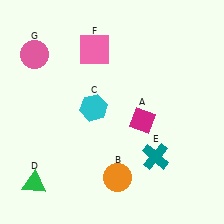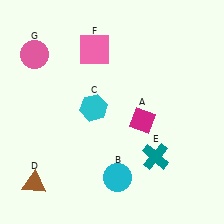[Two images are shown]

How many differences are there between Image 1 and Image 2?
There are 2 differences between the two images.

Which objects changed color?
B changed from orange to cyan. D changed from green to brown.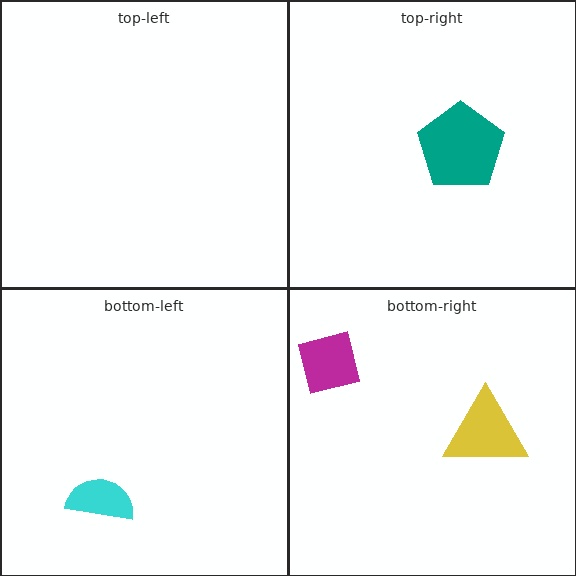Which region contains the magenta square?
The bottom-right region.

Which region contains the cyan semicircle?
The bottom-left region.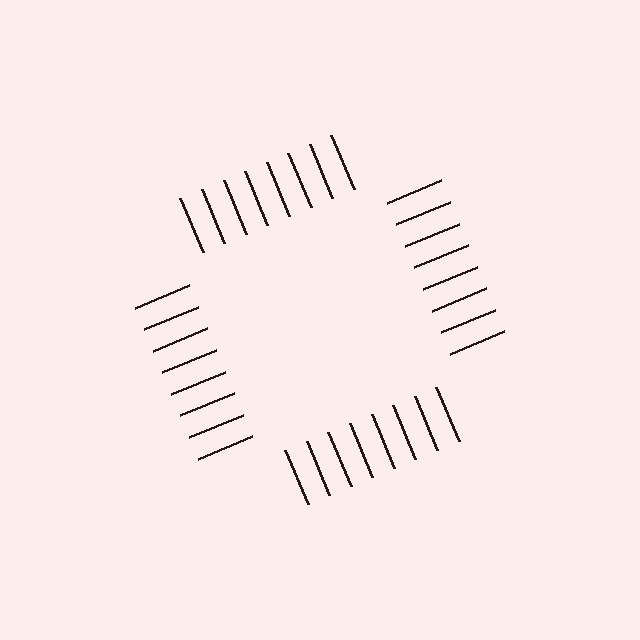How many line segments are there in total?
32 — 8 along each of the 4 edges.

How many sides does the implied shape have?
4 sides — the line-ends trace a square.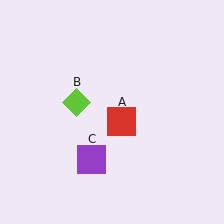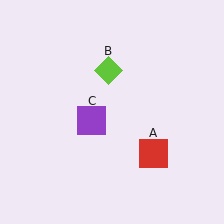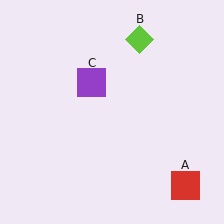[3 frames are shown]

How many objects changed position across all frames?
3 objects changed position: red square (object A), lime diamond (object B), purple square (object C).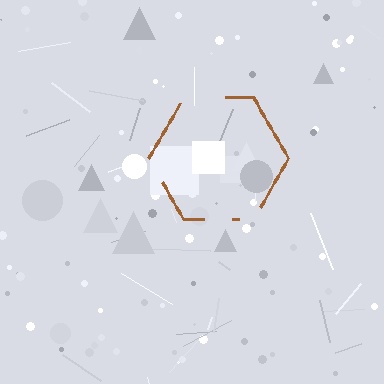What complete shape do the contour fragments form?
The contour fragments form a hexagon.